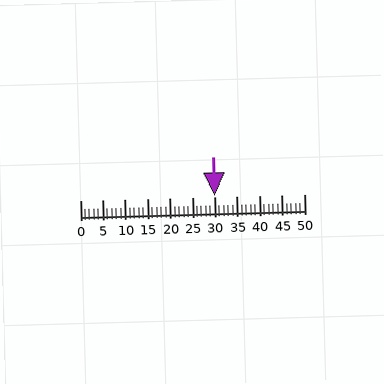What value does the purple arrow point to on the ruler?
The purple arrow points to approximately 30.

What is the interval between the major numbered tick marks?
The major tick marks are spaced 5 units apart.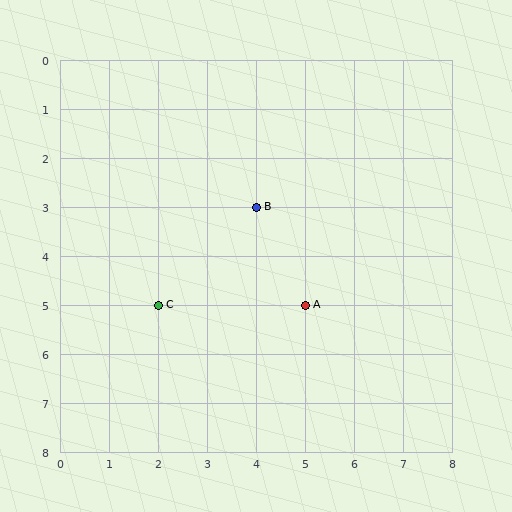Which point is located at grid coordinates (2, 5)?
Point C is at (2, 5).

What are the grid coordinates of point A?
Point A is at grid coordinates (5, 5).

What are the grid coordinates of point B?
Point B is at grid coordinates (4, 3).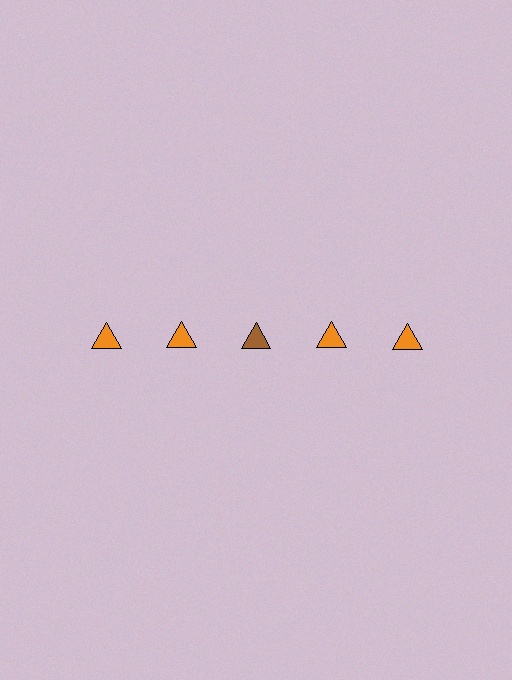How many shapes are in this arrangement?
There are 5 shapes arranged in a grid pattern.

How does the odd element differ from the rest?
It has a different color: brown instead of orange.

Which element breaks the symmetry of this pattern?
The brown triangle in the top row, center column breaks the symmetry. All other shapes are orange triangles.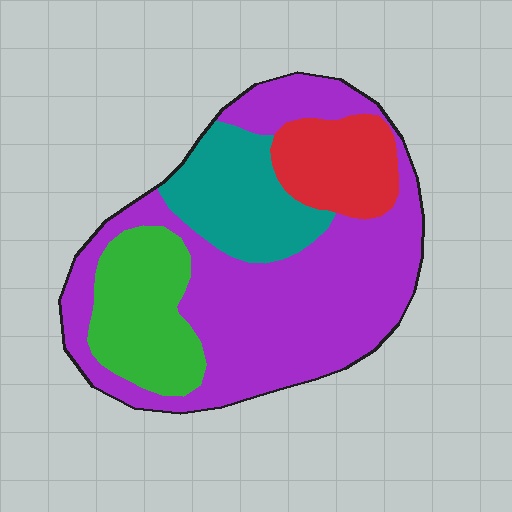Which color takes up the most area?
Purple, at roughly 55%.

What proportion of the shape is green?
Green takes up about one sixth (1/6) of the shape.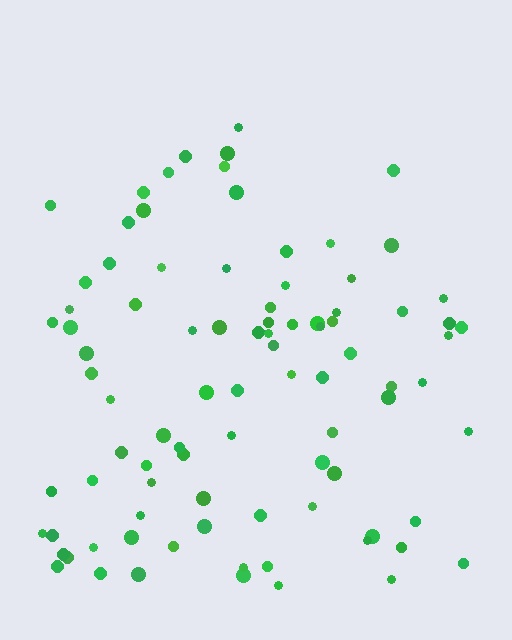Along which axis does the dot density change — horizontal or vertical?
Vertical.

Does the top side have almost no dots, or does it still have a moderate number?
Still a moderate number, just noticeably fewer than the bottom.